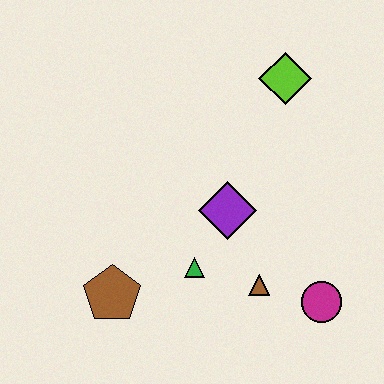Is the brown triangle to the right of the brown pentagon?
Yes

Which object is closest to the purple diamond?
The green triangle is closest to the purple diamond.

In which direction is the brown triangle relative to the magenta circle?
The brown triangle is to the left of the magenta circle.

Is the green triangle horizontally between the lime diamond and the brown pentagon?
Yes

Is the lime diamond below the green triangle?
No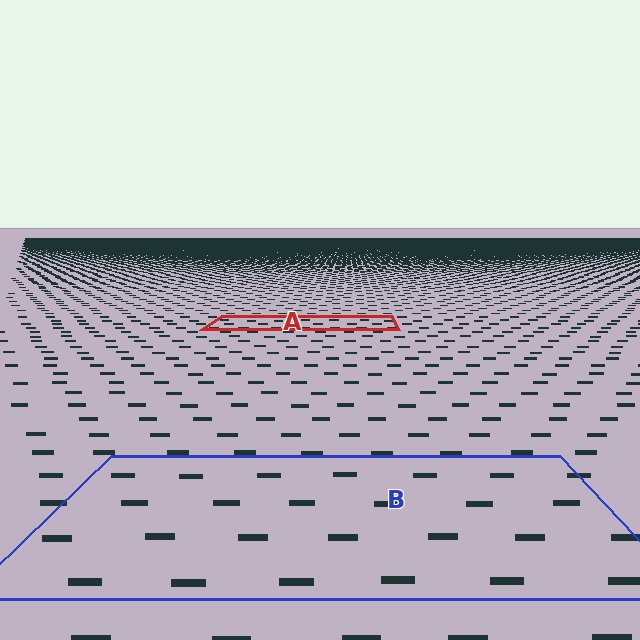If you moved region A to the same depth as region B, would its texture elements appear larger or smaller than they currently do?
They would appear larger. At a closer depth, the same texture elements are projected at a bigger on-screen size.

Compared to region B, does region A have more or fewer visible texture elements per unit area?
Region A has more texture elements per unit area — they are packed more densely because it is farther away.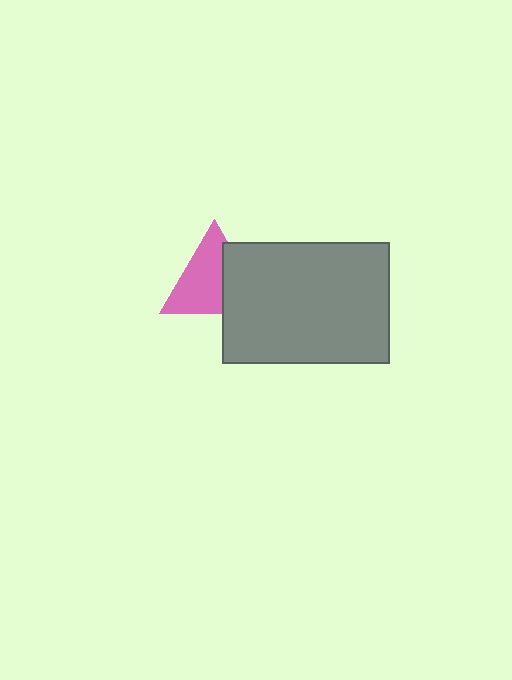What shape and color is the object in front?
The object in front is a gray rectangle.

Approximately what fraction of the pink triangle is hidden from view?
Roughly 37% of the pink triangle is hidden behind the gray rectangle.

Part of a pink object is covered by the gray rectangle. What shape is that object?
It is a triangle.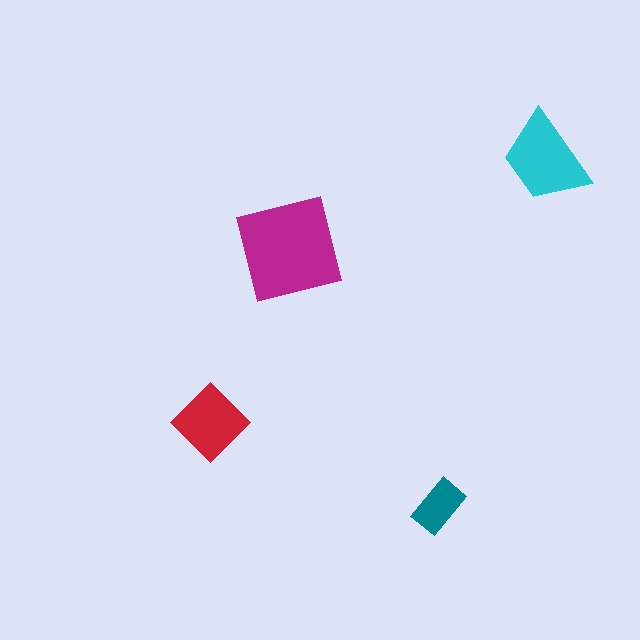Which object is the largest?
The magenta square.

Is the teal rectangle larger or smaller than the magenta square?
Smaller.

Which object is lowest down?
The teal rectangle is bottommost.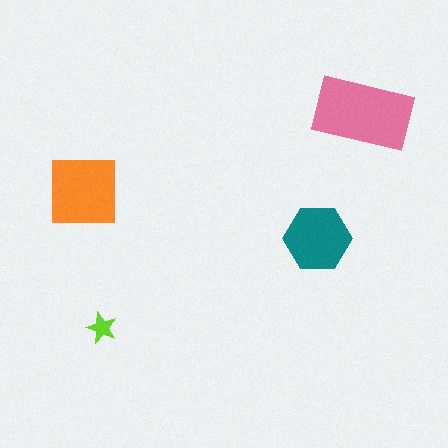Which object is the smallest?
The lime star.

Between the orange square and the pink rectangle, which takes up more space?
The pink rectangle.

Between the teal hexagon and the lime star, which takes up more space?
The teal hexagon.